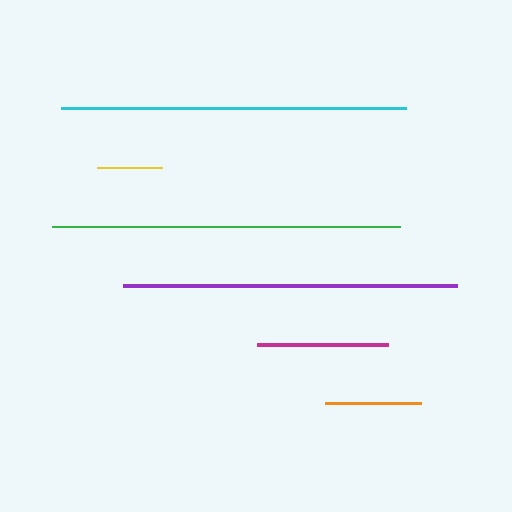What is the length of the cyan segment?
The cyan segment is approximately 345 pixels long.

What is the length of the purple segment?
The purple segment is approximately 334 pixels long.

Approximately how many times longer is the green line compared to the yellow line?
The green line is approximately 5.3 times the length of the yellow line.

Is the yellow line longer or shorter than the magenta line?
The magenta line is longer than the yellow line.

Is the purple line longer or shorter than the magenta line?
The purple line is longer than the magenta line.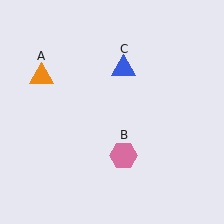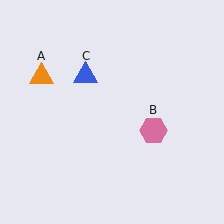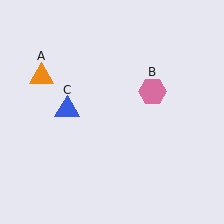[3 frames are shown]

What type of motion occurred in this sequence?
The pink hexagon (object B), blue triangle (object C) rotated counterclockwise around the center of the scene.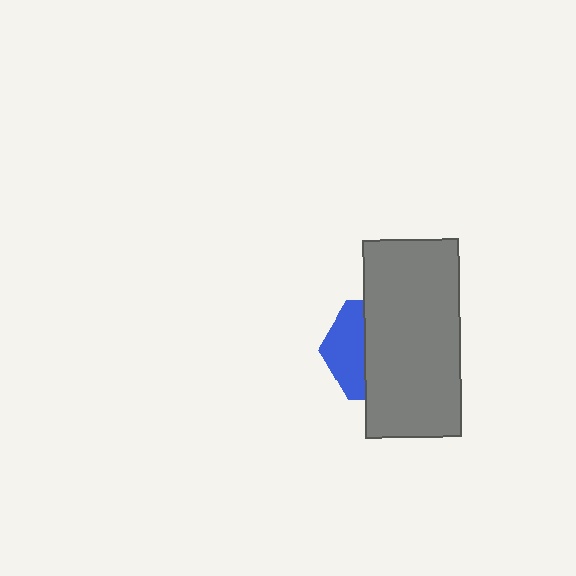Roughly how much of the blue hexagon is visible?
A small part of it is visible (roughly 37%).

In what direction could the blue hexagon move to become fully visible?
The blue hexagon could move left. That would shift it out from behind the gray rectangle entirely.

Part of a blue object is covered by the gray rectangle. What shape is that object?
It is a hexagon.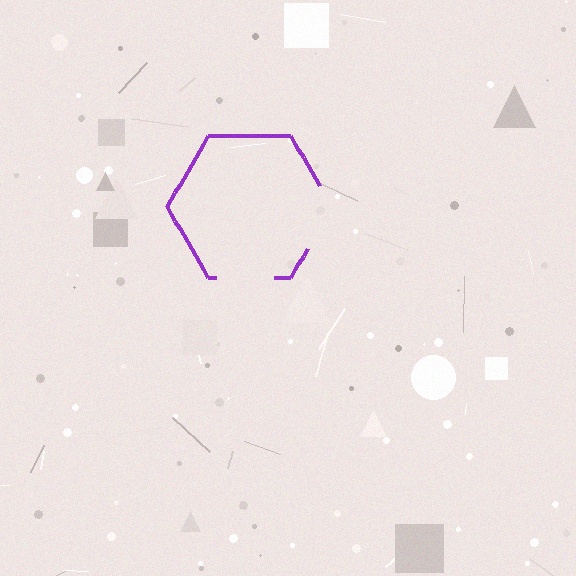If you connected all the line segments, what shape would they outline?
They would outline a hexagon.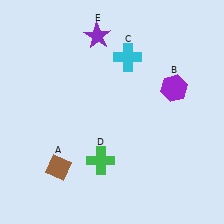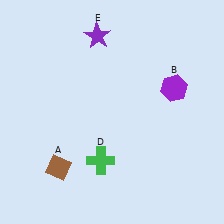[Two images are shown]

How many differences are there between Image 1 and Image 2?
There is 1 difference between the two images.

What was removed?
The cyan cross (C) was removed in Image 2.